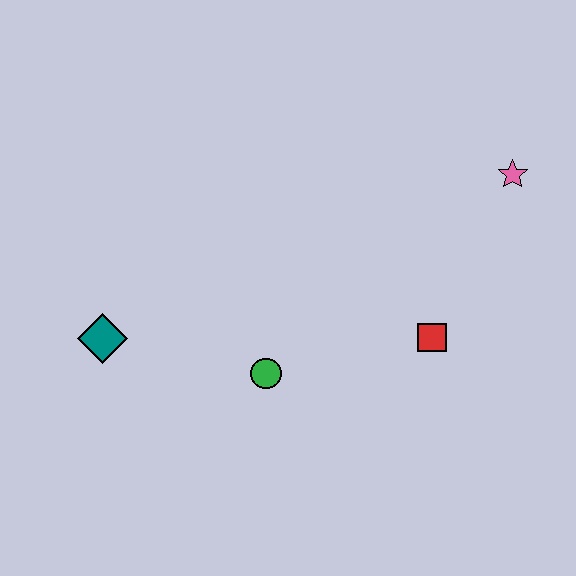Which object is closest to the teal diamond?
The green circle is closest to the teal diamond.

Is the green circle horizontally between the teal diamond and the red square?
Yes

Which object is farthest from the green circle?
The pink star is farthest from the green circle.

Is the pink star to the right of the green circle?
Yes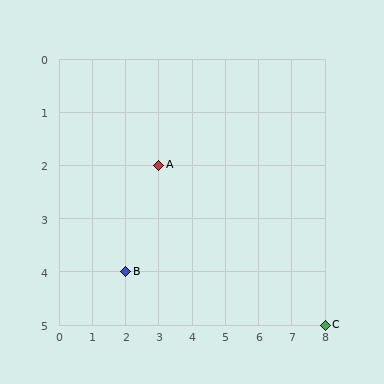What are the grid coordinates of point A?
Point A is at grid coordinates (3, 2).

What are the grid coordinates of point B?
Point B is at grid coordinates (2, 4).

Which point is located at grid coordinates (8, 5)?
Point C is at (8, 5).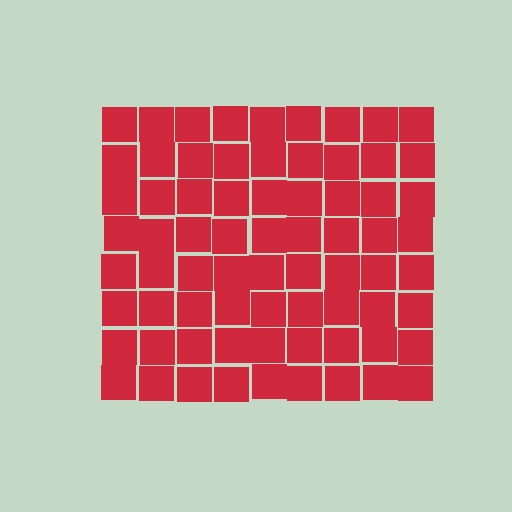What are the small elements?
The small elements are squares.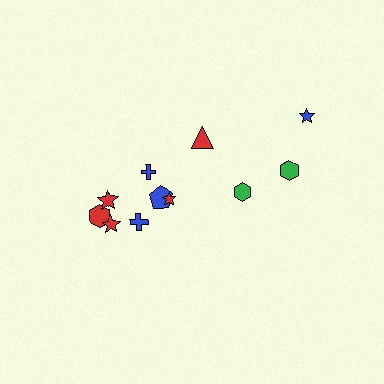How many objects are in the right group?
There are 4 objects.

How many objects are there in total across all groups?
There are 11 objects.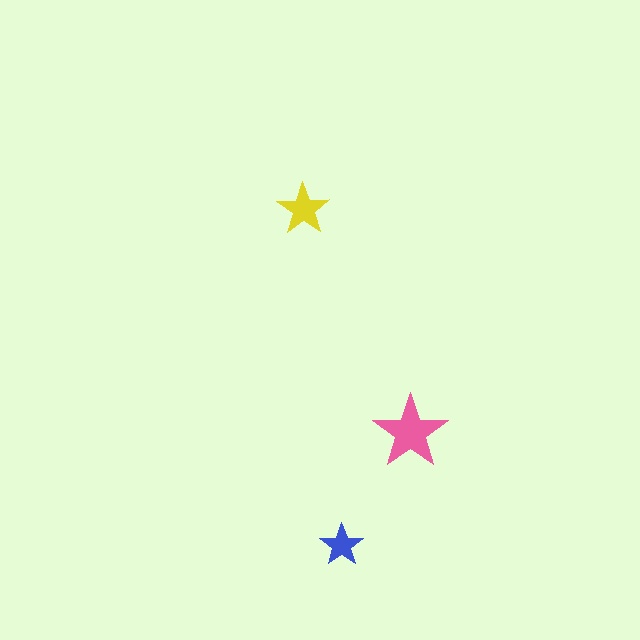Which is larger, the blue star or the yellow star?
The yellow one.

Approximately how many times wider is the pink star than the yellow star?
About 1.5 times wider.